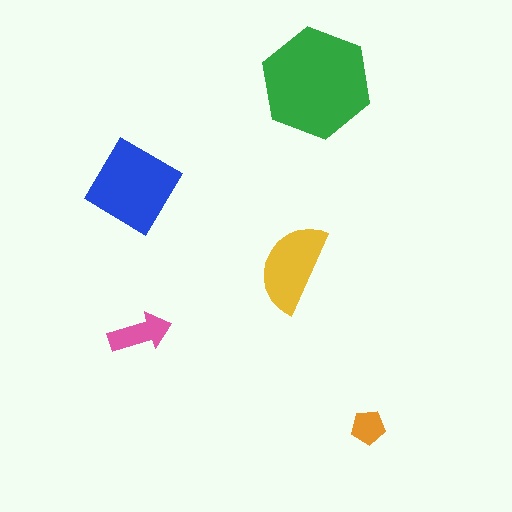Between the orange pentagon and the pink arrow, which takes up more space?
The pink arrow.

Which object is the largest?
The green hexagon.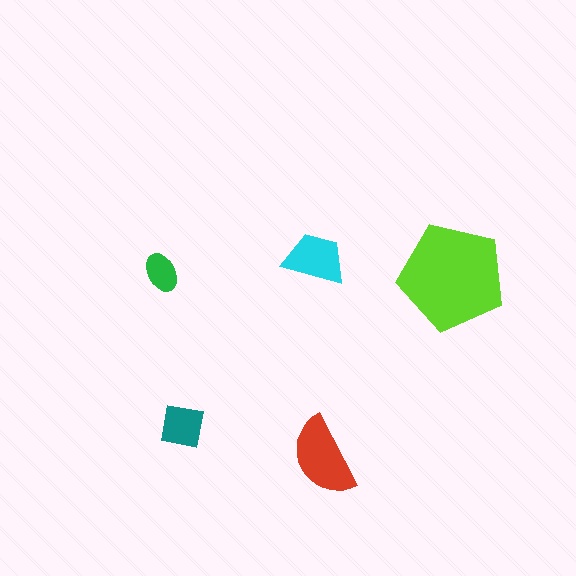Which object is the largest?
The lime pentagon.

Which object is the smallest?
The green ellipse.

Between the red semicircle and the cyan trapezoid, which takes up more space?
The red semicircle.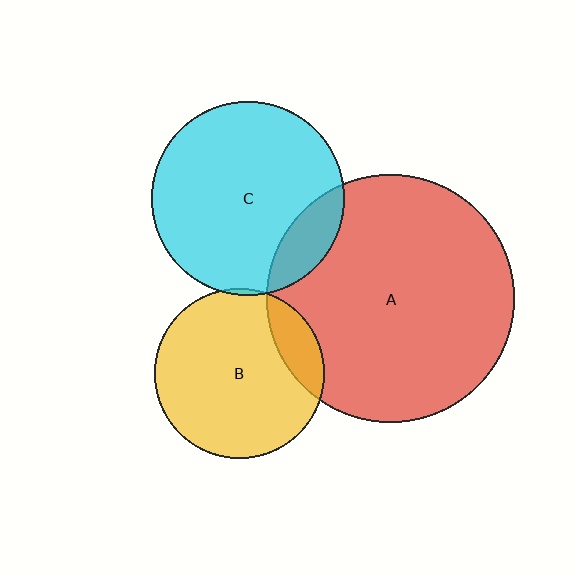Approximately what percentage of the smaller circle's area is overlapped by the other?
Approximately 15%.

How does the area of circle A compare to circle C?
Approximately 1.6 times.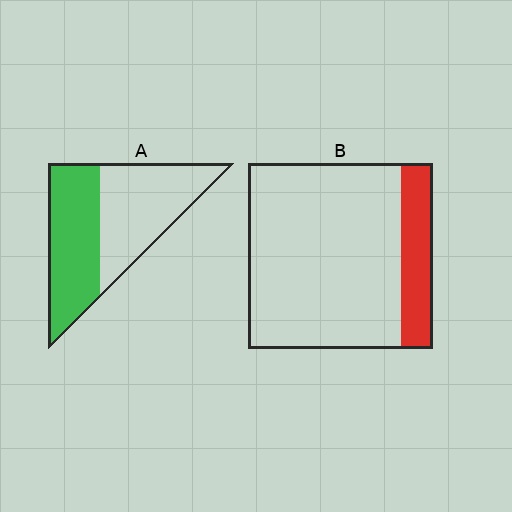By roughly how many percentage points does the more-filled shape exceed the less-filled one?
By roughly 30 percentage points (A over B).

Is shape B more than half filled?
No.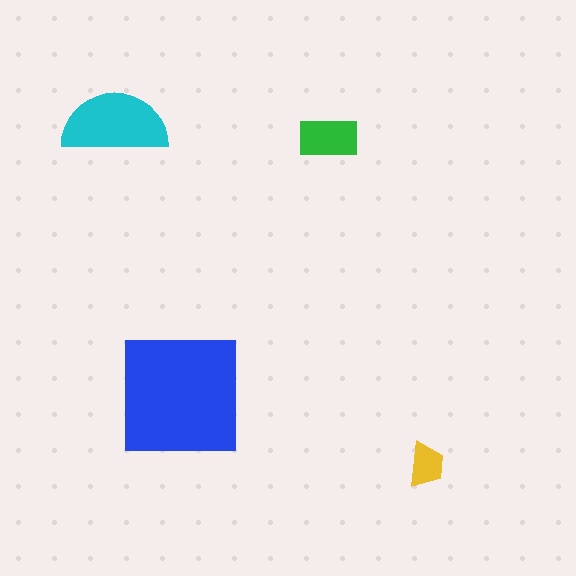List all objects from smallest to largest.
The yellow trapezoid, the green rectangle, the cyan semicircle, the blue square.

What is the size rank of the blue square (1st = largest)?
1st.